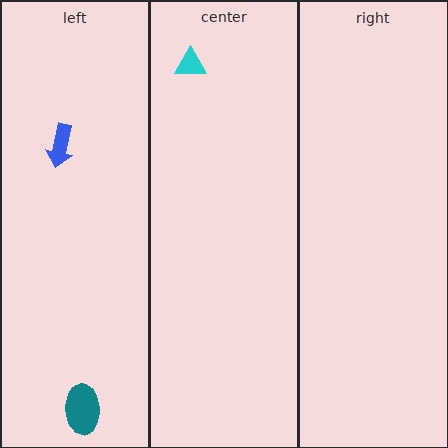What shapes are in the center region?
The cyan triangle.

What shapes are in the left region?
The teal ellipse, the blue arrow.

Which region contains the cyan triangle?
The center region.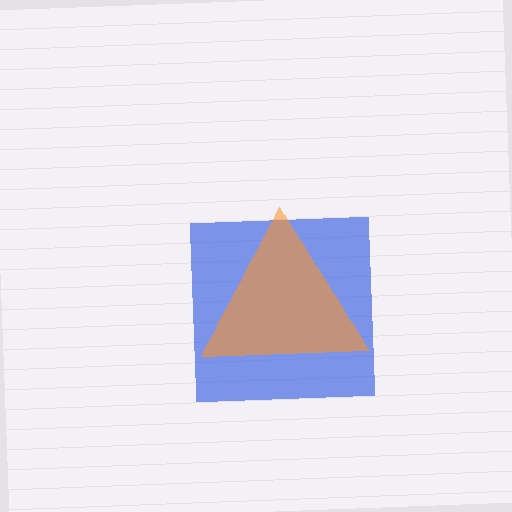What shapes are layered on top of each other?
The layered shapes are: a blue square, an orange triangle.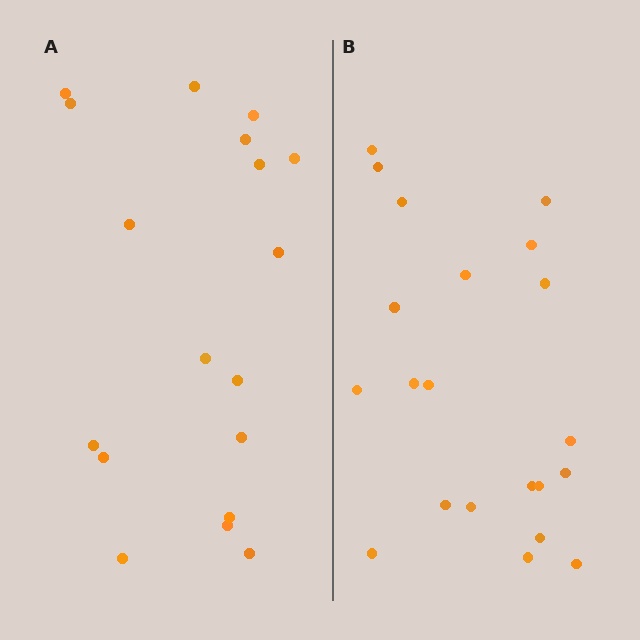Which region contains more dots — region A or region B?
Region B (the right region) has more dots.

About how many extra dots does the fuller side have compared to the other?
Region B has just a few more — roughly 2 or 3 more dots than region A.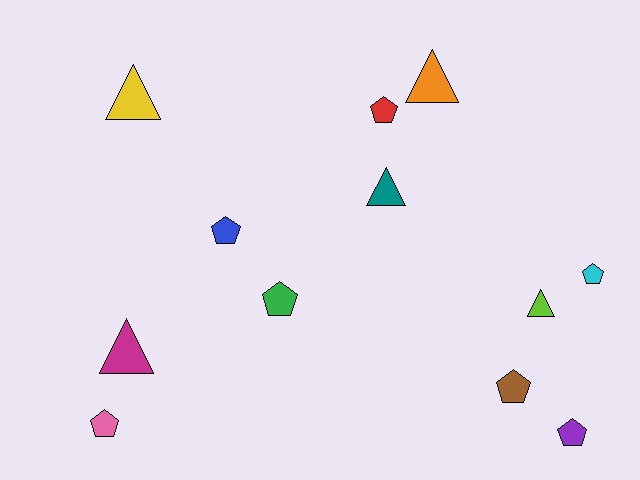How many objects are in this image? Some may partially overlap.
There are 12 objects.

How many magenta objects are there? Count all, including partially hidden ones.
There is 1 magenta object.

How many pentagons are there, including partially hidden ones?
There are 7 pentagons.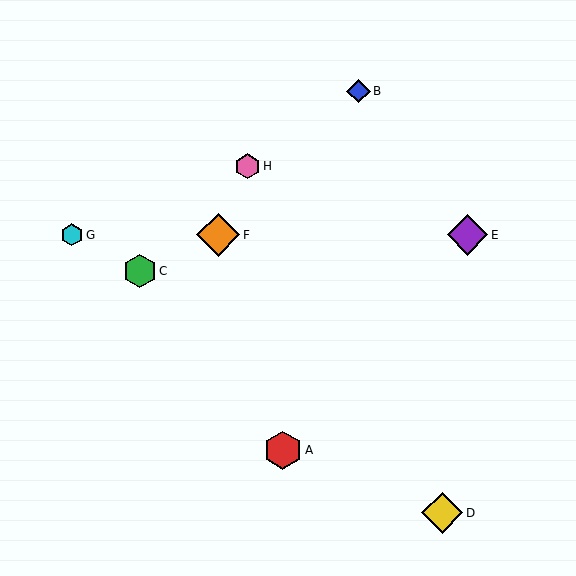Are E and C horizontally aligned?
No, E is at y≈235 and C is at y≈271.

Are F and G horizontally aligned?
Yes, both are at y≈235.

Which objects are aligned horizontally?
Objects E, F, G are aligned horizontally.